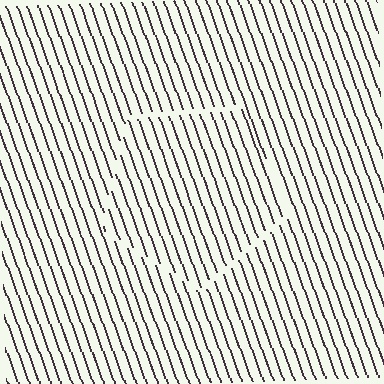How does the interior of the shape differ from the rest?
The interior of the shape contains the same grating, shifted by half a period — the contour is defined by the phase discontinuity where line-ends from the inner and outer gratings abut.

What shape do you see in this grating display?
An illusory pentagon. The interior of the shape contains the same grating, shifted by half a period — the contour is defined by the phase discontinuity where line-ends from the inner and outer gratings abut.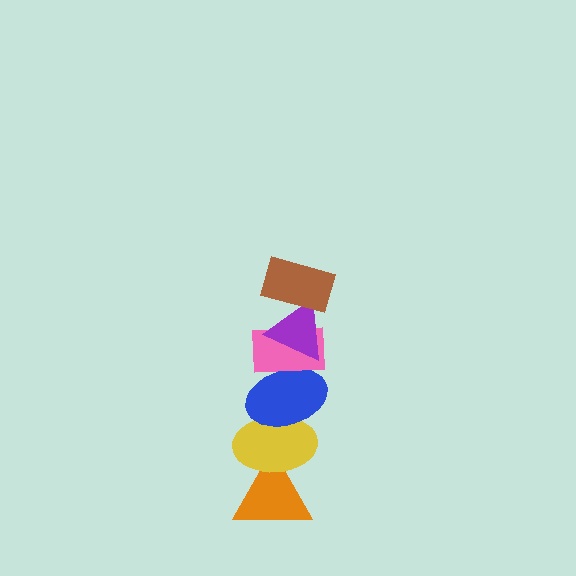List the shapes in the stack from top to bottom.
From top to bottom: the brown rectangle, the purple triangle, the pink rectangle, the blue ellipse, the yellow ellipse, the orange triangle.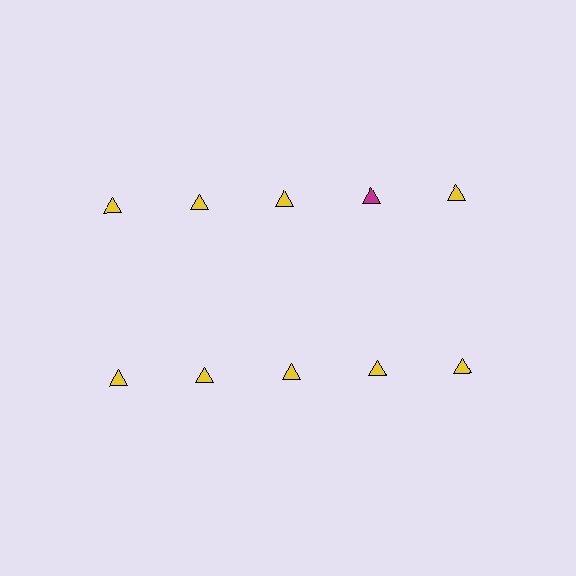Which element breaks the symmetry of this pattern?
The magenta triangle in the top row, second from right column breaks the symmetry. All other shapes are yellow triangles.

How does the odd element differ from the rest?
It has a different color: magenta instead of yellow.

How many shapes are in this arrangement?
There are 10 shapes arranged in a grid pattern.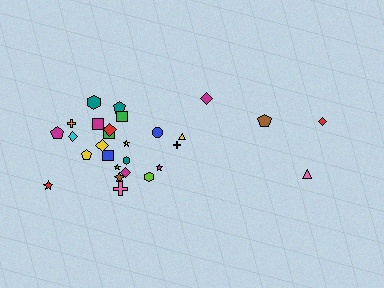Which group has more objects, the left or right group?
The left group.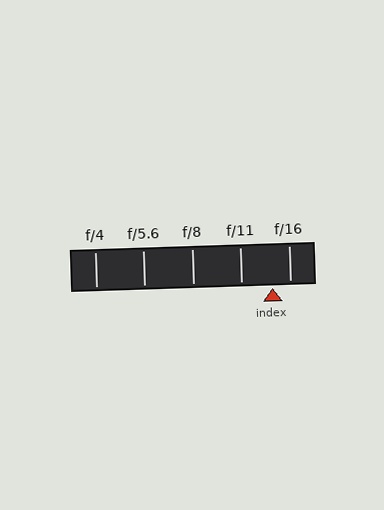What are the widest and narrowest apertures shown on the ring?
The widest aperture shown is f/4 and the narrowest is f/16.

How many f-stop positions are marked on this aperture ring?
There are 5 f-stop positions marked.